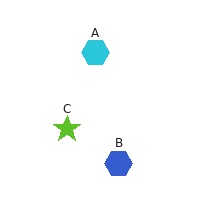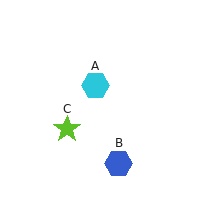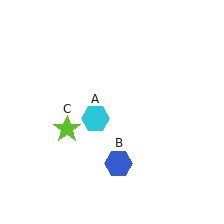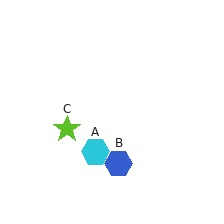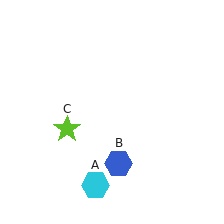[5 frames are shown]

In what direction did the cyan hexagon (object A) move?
The cyan hexagon (object A) moved down.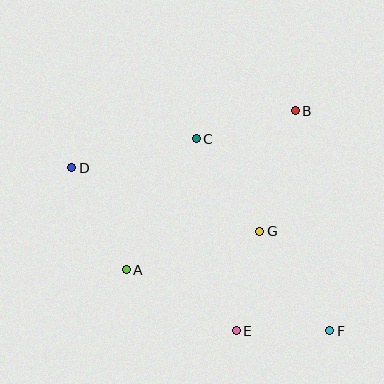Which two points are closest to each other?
Points E and F are closest to each other.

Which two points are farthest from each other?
Points D and F are farthest from each other.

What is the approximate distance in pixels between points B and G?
The distance between B and G is approximately 126 pixels.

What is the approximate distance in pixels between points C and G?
The distance between C and G is approximately 112 pixels.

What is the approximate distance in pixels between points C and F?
The distance between C and F is approximately 234 pixels.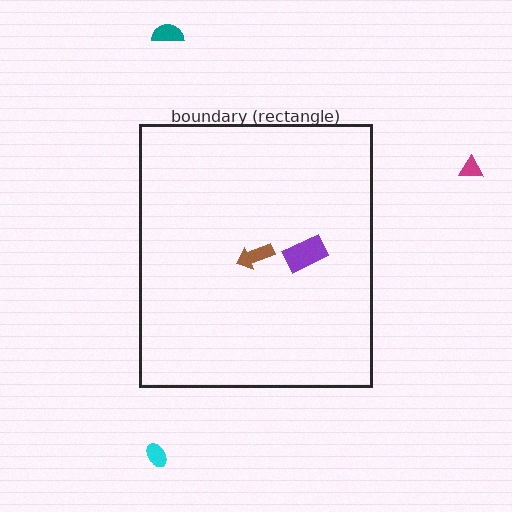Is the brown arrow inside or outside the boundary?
Inside.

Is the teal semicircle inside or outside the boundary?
Outside.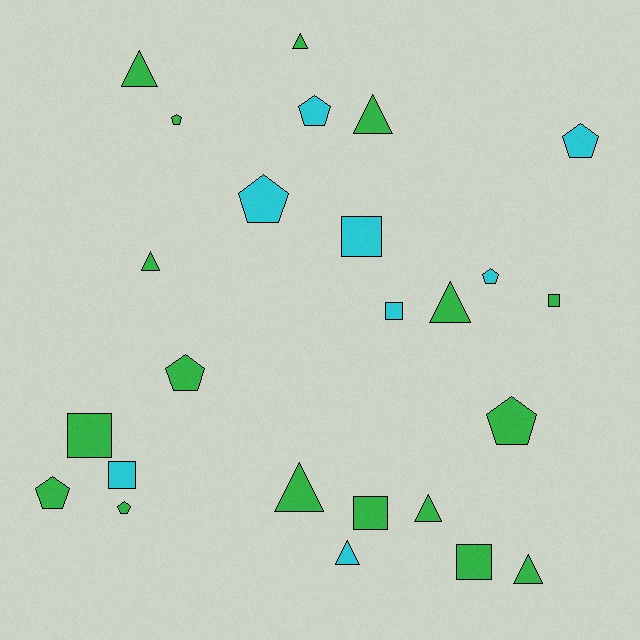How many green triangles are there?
There are 8 green triangles.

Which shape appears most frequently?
Triangle, with 9 objects.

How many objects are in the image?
There are 25 objects.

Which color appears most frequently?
Green, with 17 objects.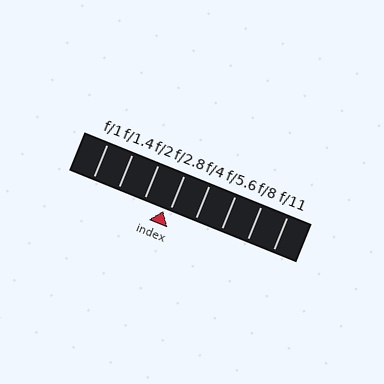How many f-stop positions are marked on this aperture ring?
There are 8 f-stop positions marked.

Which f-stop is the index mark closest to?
The index mark is closest to f/2.8.